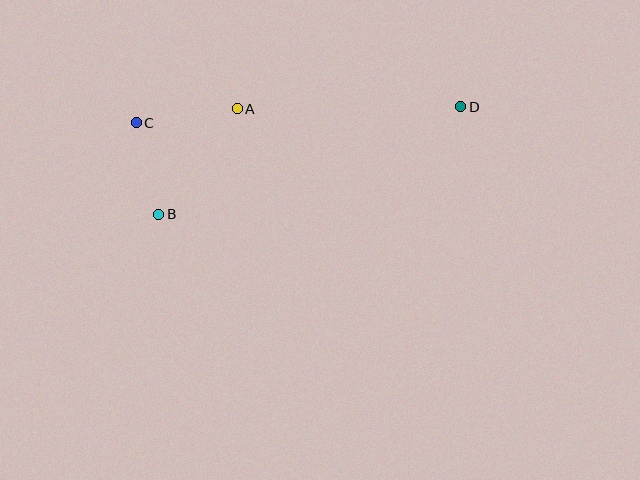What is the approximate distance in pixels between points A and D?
The distance between A and D is approximately 223 pixels.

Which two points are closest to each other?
Points B and C are closest to each other.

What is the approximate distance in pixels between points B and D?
The distance between B and D is approximately 320 pixels.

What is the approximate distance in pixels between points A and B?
The distance between A and B is approximately 132 pixels.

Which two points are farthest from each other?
Points C and D are farthest from each other.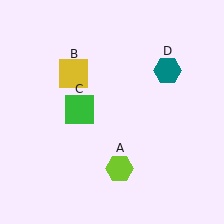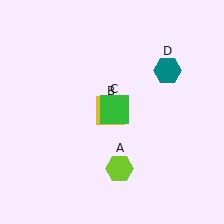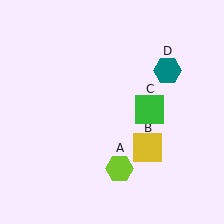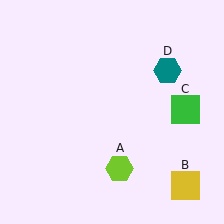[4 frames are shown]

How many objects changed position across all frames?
2 objects changed position: yellow square (object B), green square (object C).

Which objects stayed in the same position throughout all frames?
Lime hexagon (object A) and teal hexagon (object D) remained stationary.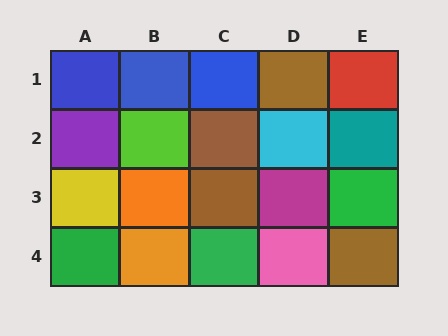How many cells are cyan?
1 cell is cyan.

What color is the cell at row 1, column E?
Red.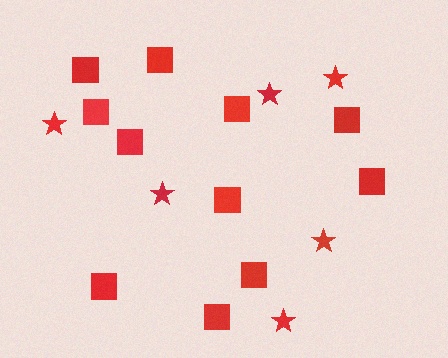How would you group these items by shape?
There are 2 groups: one group of stars (6) and one group of squares (11).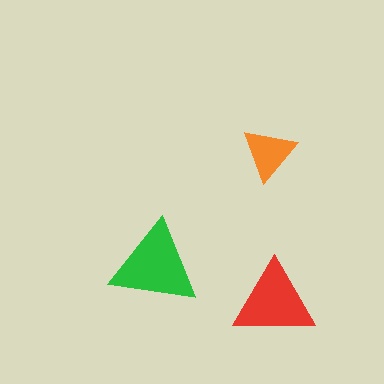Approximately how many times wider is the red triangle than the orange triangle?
About 1.5 times wider.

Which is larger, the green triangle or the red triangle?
The green one.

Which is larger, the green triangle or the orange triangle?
The green one.